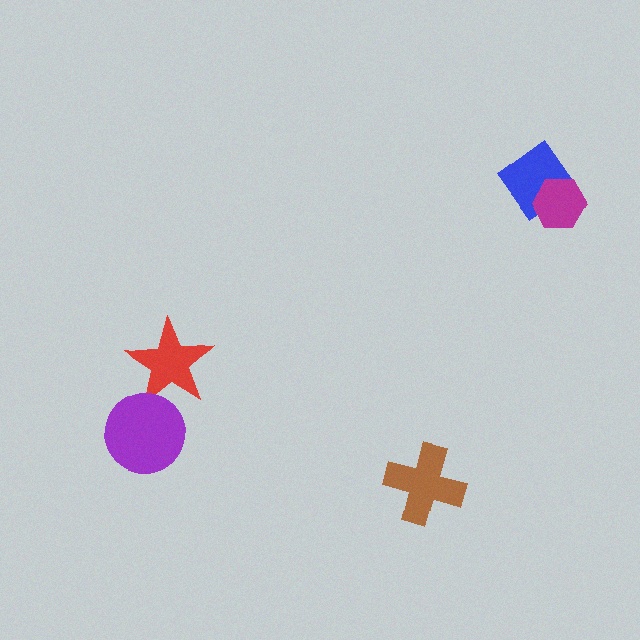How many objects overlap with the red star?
1 object overlaps with the red star.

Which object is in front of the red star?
The purple circle is in front of the red star.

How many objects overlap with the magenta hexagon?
1 object overlaps with the magenta hexagon.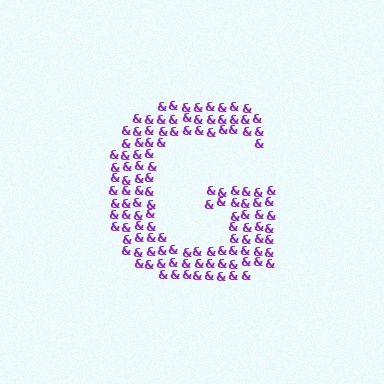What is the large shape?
The large shape is the letter G.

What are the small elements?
The small elements are ampersands.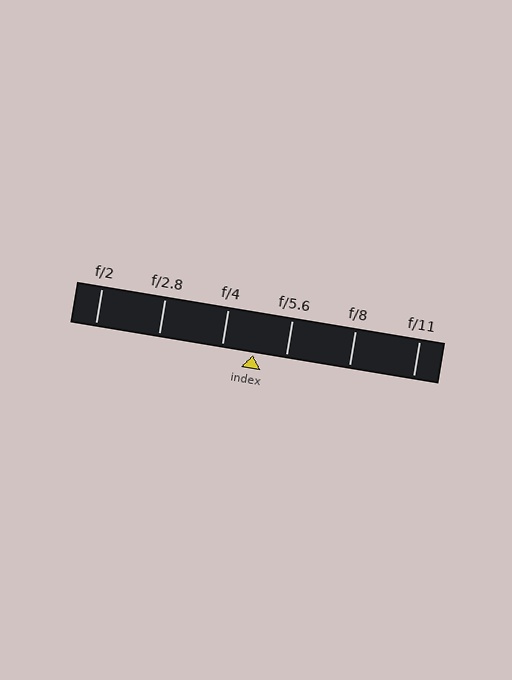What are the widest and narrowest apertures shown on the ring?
The widest aperture shown is f/2 and the narrowest is f/11.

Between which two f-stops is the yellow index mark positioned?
The index mark is between f/4 and f/5.6.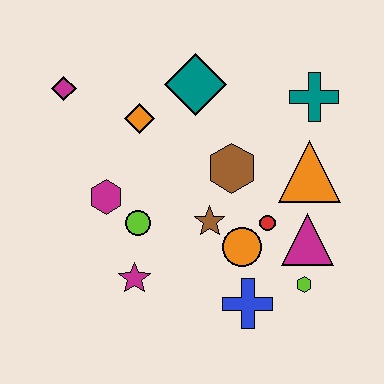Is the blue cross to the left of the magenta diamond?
No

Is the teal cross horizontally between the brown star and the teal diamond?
No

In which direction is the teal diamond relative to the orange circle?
The teal diamond is above the orange circle.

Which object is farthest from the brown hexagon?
The magenta diamond is farthest from the brown hexagon.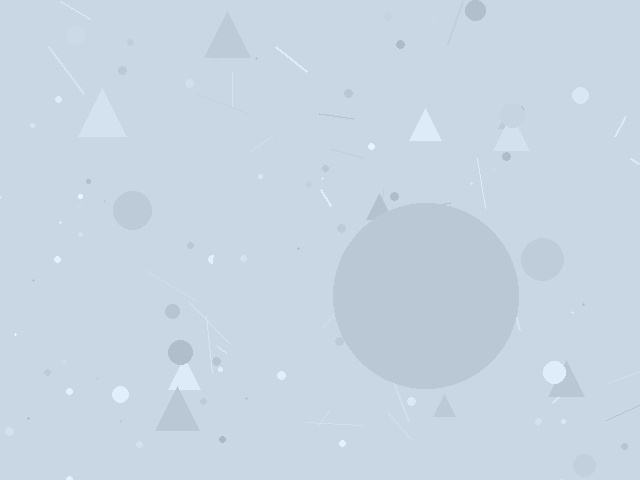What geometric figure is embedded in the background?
A circle is embedded in the background.